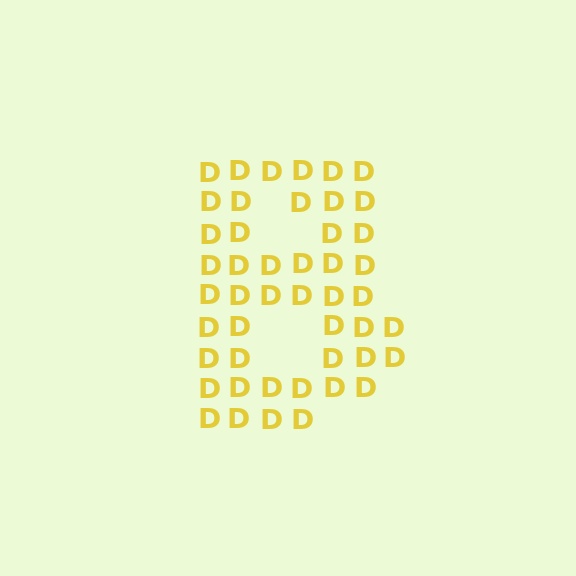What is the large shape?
The large shape is the letter B.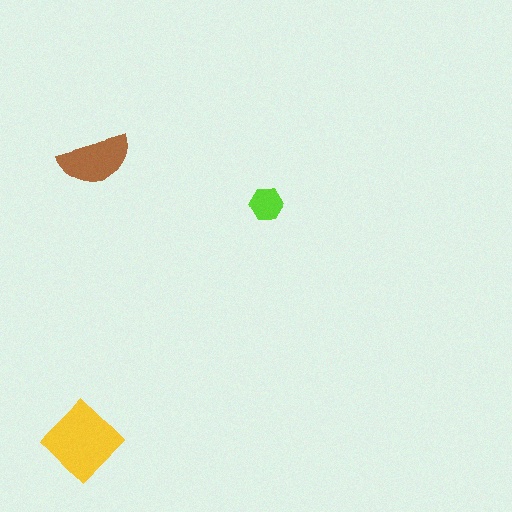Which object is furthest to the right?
The lime hexagon is rightmost.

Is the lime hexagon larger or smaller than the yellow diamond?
Smaller.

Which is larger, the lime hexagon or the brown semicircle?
The brown semicircle.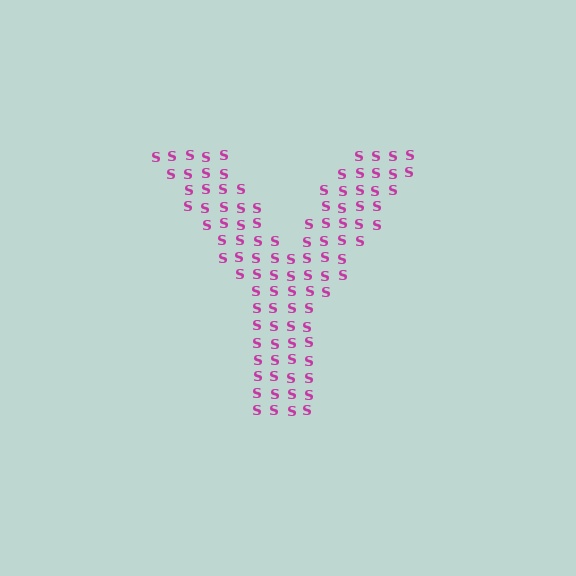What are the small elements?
The small elements are letter S's.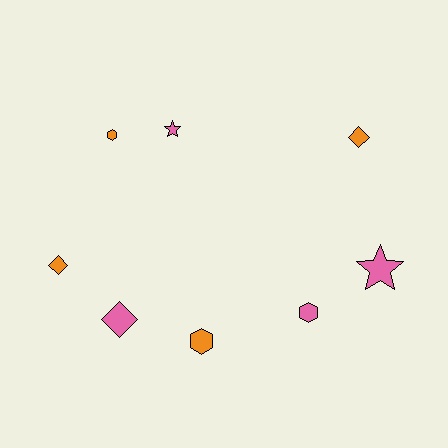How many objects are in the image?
There are 8 objects.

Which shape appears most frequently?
Diamond, with 3 objects.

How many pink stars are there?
There are 2 pink stars.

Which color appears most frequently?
Pink, with 4 objects.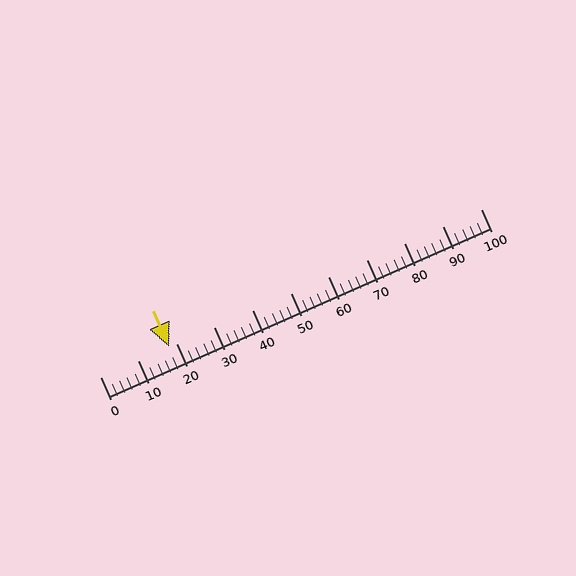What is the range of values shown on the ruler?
The ruler shows values from 0 to 100.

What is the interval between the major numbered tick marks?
The major tick marks are spaced 10 units apart.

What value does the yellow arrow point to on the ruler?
The yellow arrow points to approximately 18.